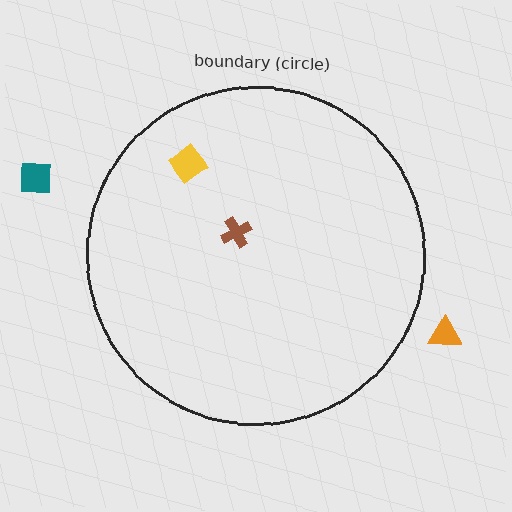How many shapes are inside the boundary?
2 inside, 2 outside.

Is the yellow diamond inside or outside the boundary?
Inside.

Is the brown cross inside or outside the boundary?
Inside.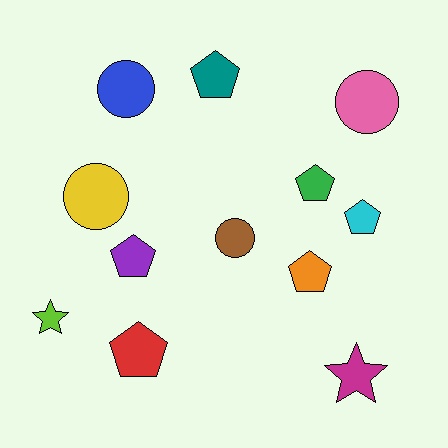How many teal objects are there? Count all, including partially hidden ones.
There is 1 teal object.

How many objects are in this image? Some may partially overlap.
There are 12 objects.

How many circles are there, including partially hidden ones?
There are 4 circles.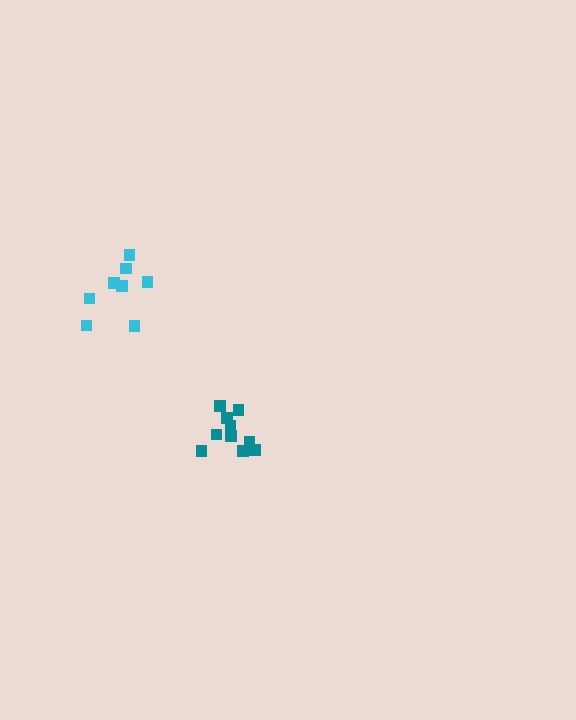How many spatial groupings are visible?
There are 2 spatial groupings.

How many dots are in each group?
Group 1: 8 dots, Group 2: 11 dots (19 total).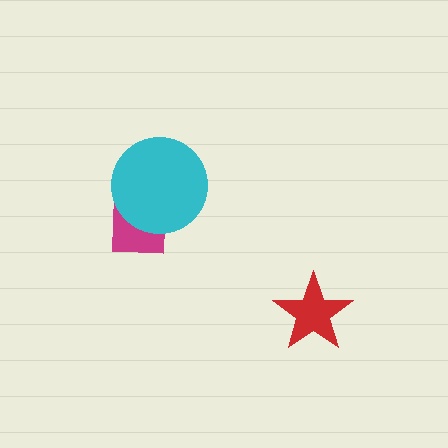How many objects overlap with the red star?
0 objects overlap with the red star.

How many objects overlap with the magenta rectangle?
1 object overlaps with the magenta rectangle.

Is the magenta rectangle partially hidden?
Yes, it is partially covered by another shape.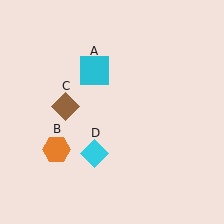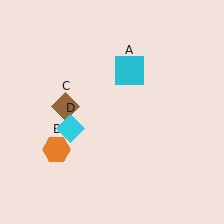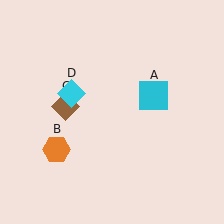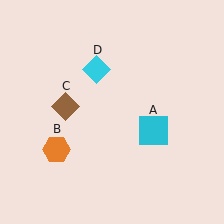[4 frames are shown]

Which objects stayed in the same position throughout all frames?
Orange hexagon (object B) and brown diamond (object C) remained stationary.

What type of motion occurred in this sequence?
The cyan square (object A), cyan diamond (object D) rotated clockwise around the center of the scene.